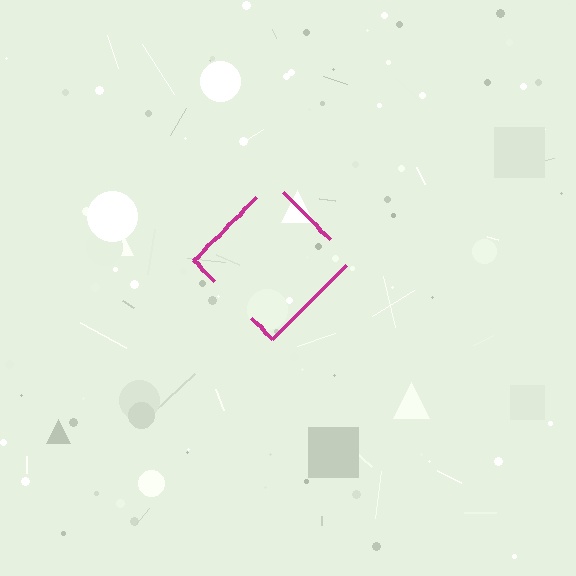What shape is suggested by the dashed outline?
The dashed outline suggests a diamond.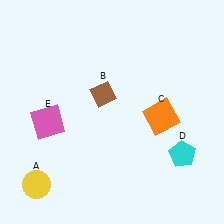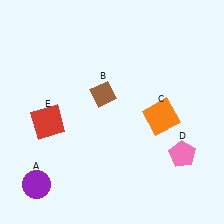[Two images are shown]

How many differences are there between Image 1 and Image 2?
There are 3 differences between the two images.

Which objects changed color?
A changed from yellow to purple. D changed from cyan to pink. E changed from pink to red.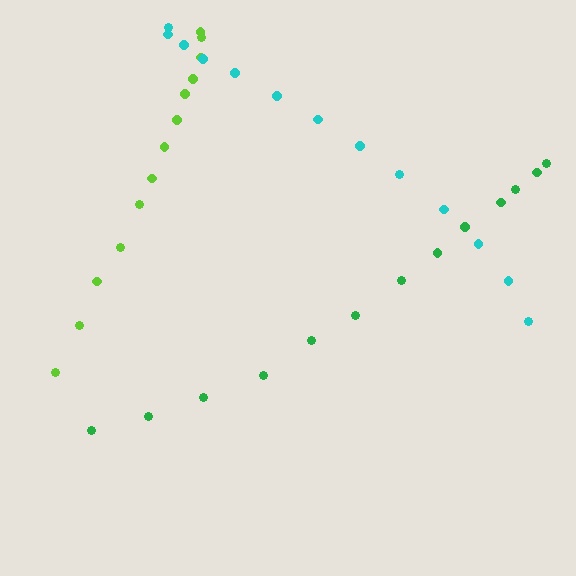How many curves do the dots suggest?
There are 3 distinct paths.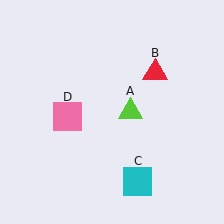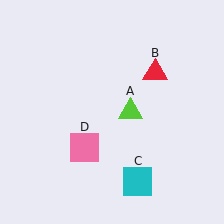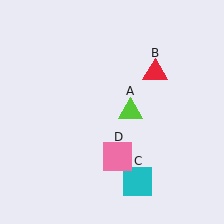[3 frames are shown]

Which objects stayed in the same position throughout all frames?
Lime triangle (object A) and red triangle (object B) and cyan square (object C) remained stationary.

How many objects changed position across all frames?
1 object changed position: pink square (object D).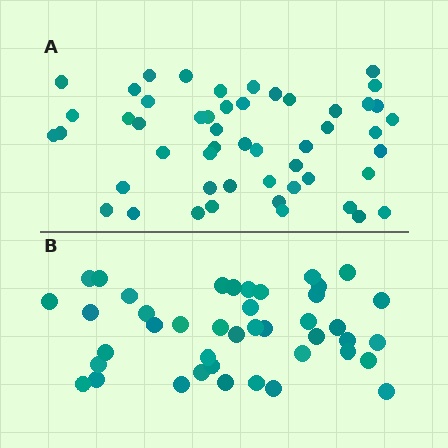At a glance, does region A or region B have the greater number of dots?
Region A (the top region) has more dots.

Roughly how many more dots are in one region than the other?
Region A has roughly 8 or so more dots than region B.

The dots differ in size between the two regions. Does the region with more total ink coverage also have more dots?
No. Region B has more total ink coverage because its dots are larger, but region A actually contains more individual dots. Total area can be misleading — the number of items is what matters here.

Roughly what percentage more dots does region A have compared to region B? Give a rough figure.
About 20% more.